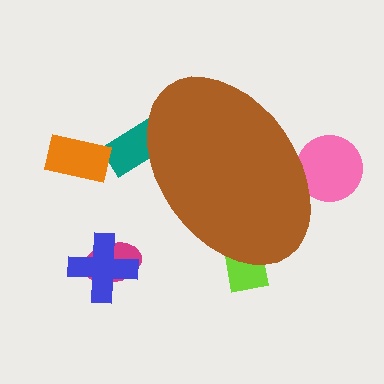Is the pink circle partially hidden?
Yes, the pink circle is partially hidden behind the brown ellipse.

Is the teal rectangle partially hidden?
Yes, the teal rectangle is partially hidden behind the brown ellipse.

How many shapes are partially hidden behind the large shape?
3 shapes are partially hidden.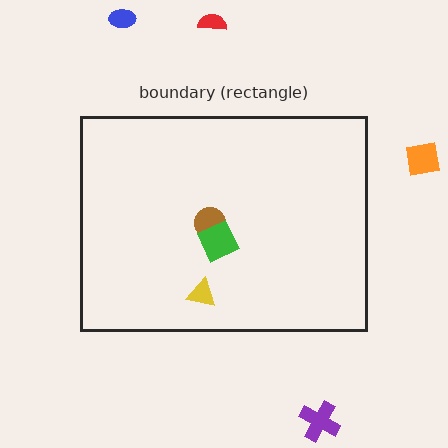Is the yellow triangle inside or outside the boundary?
Inside.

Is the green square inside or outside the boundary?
Inside.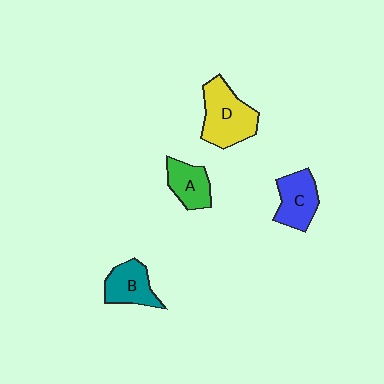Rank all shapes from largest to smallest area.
From largest to smallest: D (yellow), C (blue), B (teal), A (green).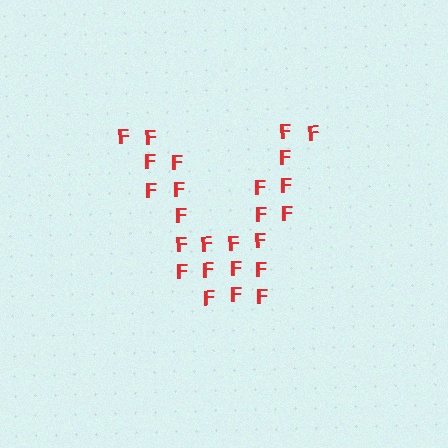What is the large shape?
The large shape is the letter V.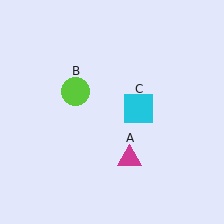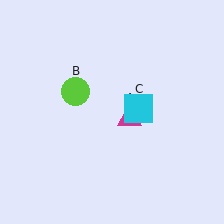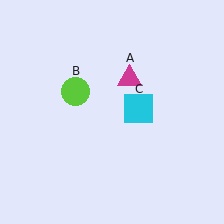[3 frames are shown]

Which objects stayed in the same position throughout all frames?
Lime circle (object B) and cyan square (object C) remained stationary.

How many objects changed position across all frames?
1 object changed position: magenta triangle (object A).